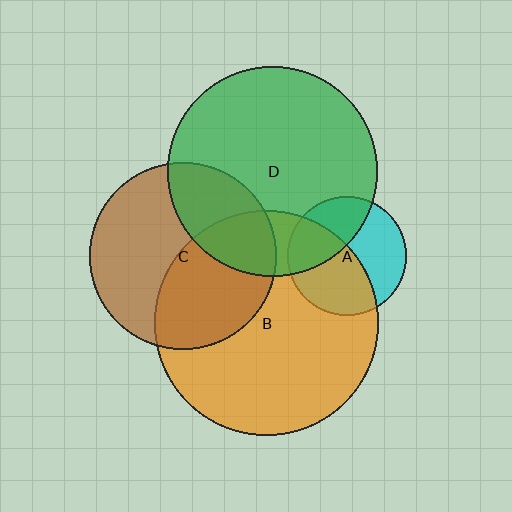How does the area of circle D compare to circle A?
Approximately 3.1 times.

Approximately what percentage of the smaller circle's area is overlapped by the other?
Approximately 20%.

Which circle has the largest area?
Circle B (orange).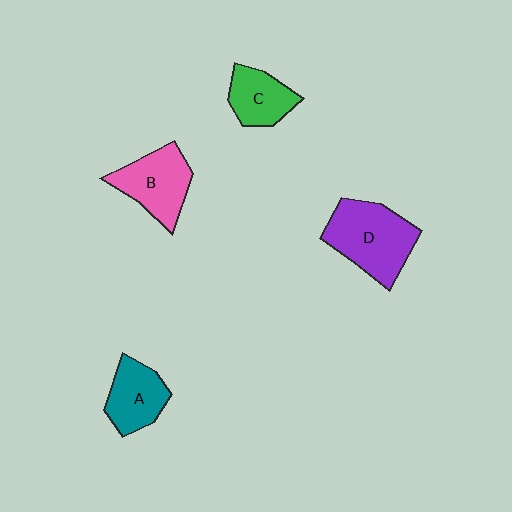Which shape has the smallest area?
Shape C (green).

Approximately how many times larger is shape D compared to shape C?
Approximately 1.7 times.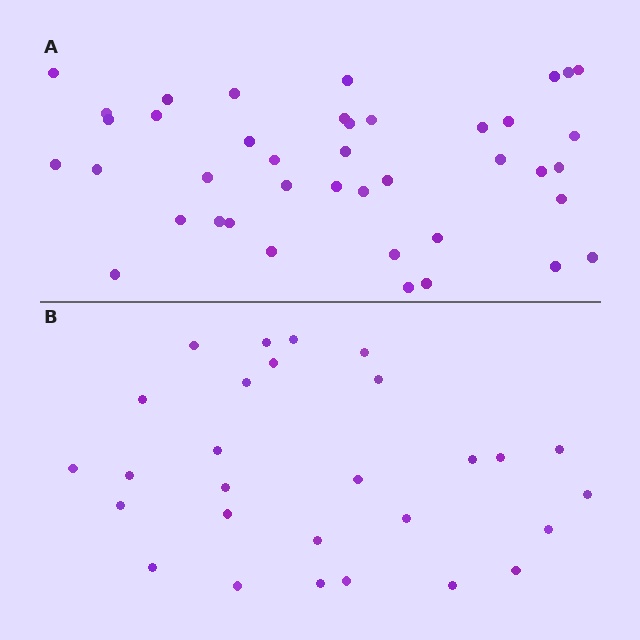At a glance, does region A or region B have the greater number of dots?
Region A (the top region) has more dots.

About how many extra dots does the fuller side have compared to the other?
Region A has approximately 15 more dots than region B.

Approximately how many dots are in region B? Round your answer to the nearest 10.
About 30 dots. (The exact count is 28, which rounds to 30.)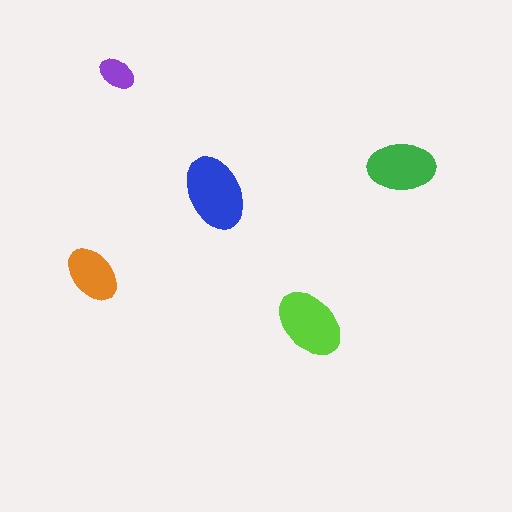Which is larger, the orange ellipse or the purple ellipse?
The orange one.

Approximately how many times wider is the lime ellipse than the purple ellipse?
About 2 times wider.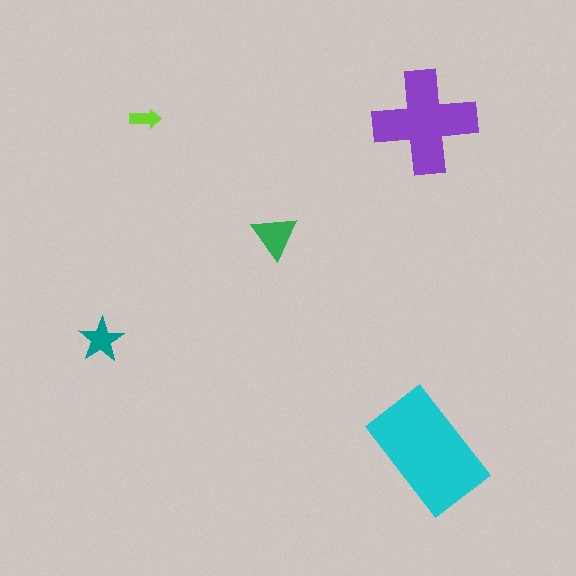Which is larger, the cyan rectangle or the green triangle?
The cyan rectangle.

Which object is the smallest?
The lime arrow.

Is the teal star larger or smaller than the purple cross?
Smaller.